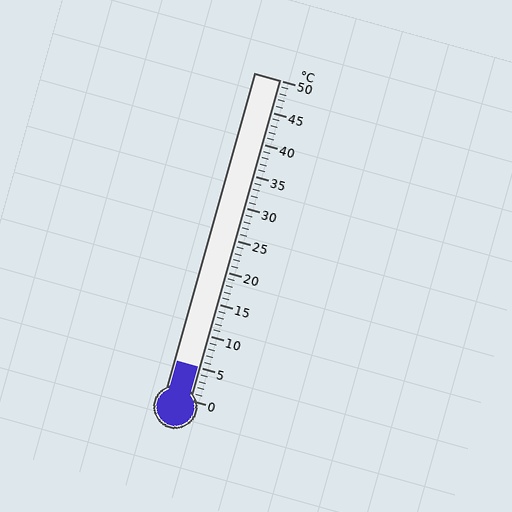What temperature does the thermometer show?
The thermometer shows approximately 5°C.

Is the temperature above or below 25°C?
The temperature is below 25°C.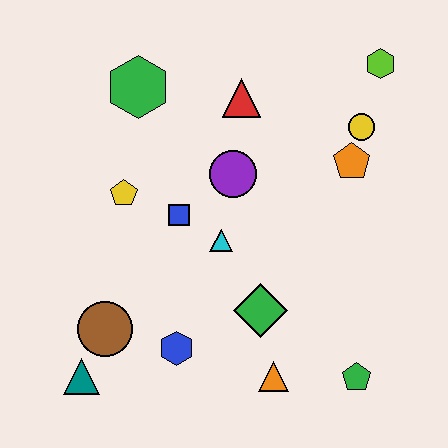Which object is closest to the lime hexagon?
The yellow circle is closest to the lime hexagon.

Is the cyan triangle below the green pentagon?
No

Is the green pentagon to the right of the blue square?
Yes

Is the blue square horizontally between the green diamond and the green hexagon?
Yes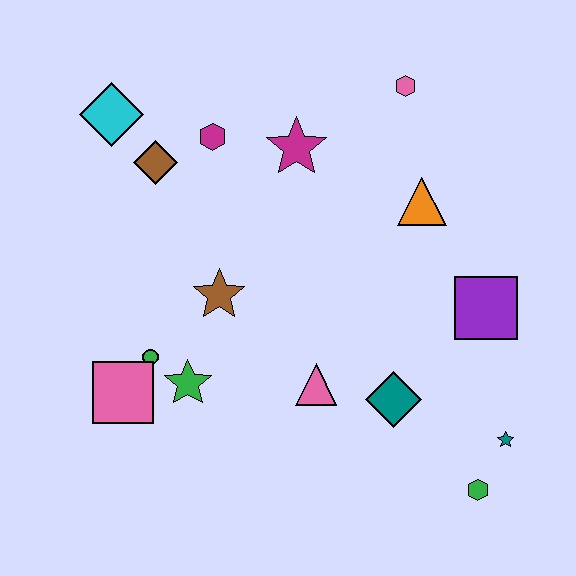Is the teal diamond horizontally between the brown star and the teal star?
Yes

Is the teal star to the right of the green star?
Yes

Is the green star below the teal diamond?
No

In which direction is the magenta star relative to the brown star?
The magenta star is above the brown star.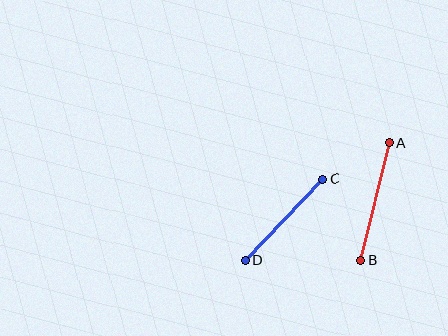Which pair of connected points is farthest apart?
Points A and B are farthest apart.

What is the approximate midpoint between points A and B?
The midpoint is at approximately (375, 202) pixels.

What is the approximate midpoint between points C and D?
The midpoint is at approximately (284, 219) pixels.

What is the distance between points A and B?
The distance is approximately 121 pixels.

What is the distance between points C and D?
The distance is approximately 112 pixels.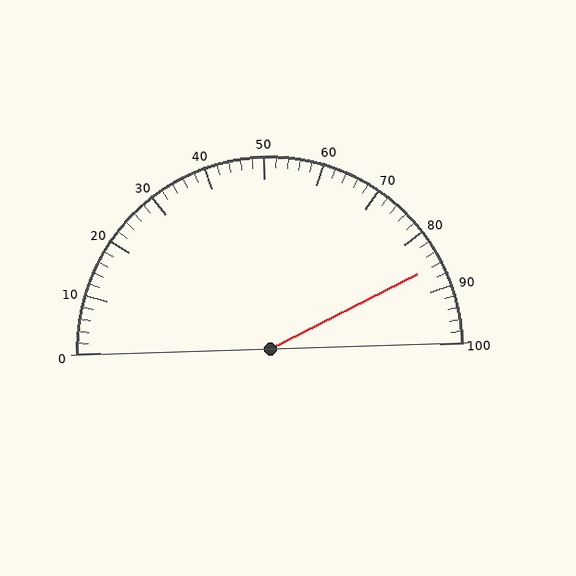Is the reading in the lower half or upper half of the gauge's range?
The reading is in the upper half of the range (0 to 100).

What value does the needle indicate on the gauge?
The needle indicates approximately 86.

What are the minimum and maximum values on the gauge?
The gauge ranges from 0 to 100.